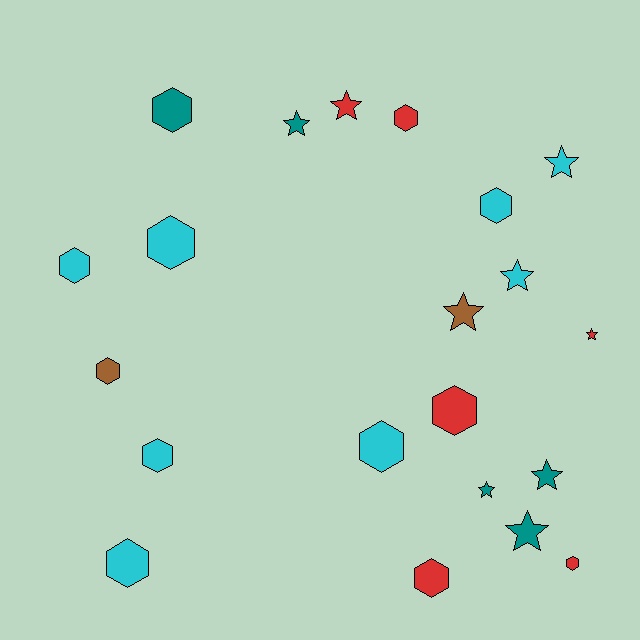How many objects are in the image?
There are 21 objects.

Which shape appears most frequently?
Hexagon, with 12 objects.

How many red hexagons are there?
There are 4 red hexagons.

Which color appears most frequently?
Cyan, with 8 objects.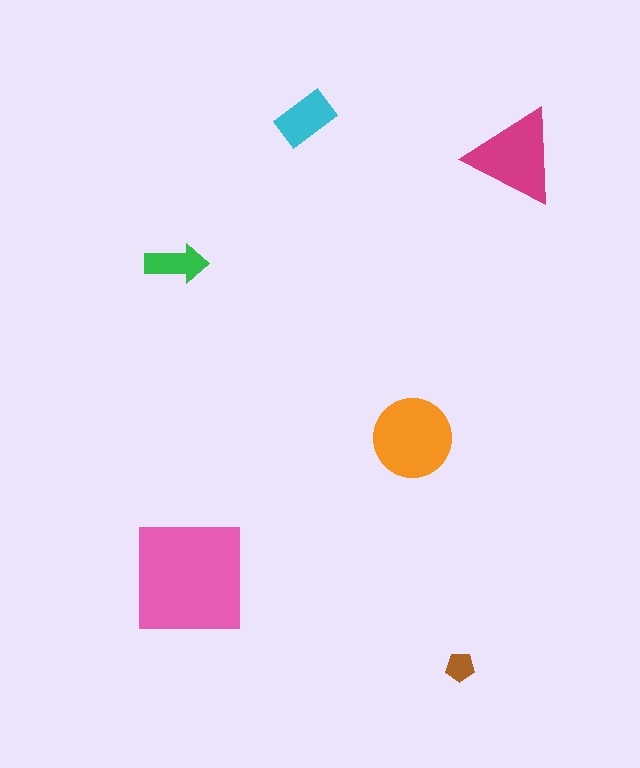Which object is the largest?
The pink square.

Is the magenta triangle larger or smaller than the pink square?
Smaller.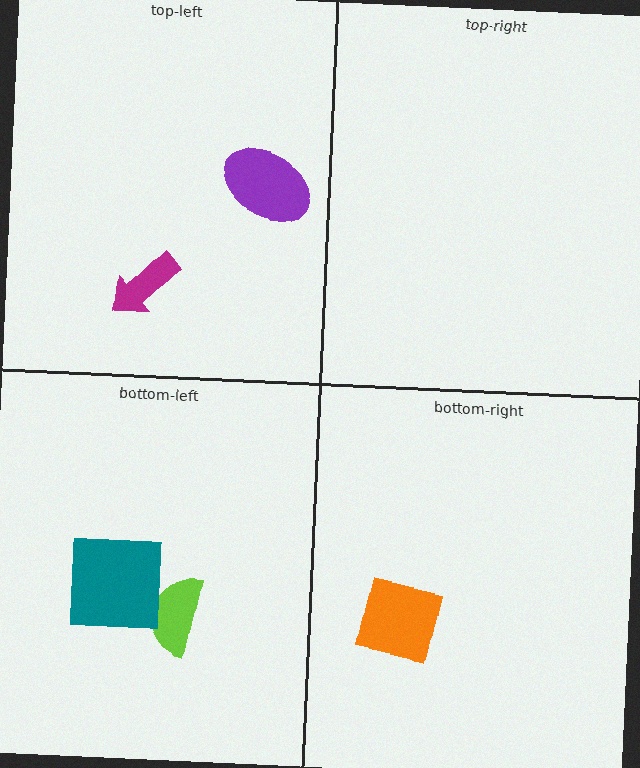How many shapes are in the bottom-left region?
2.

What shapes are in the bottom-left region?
The lime semicircle, the teal square.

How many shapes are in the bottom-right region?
1.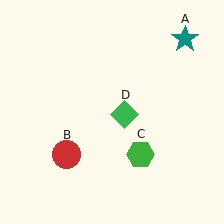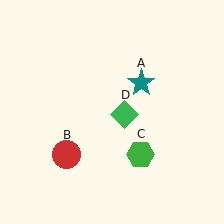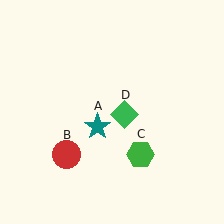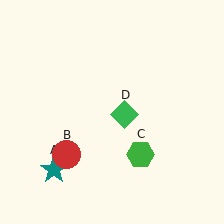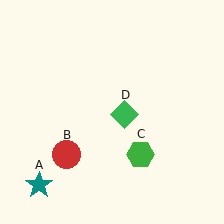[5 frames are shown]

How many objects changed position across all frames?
1 object changed position: teal star (object A).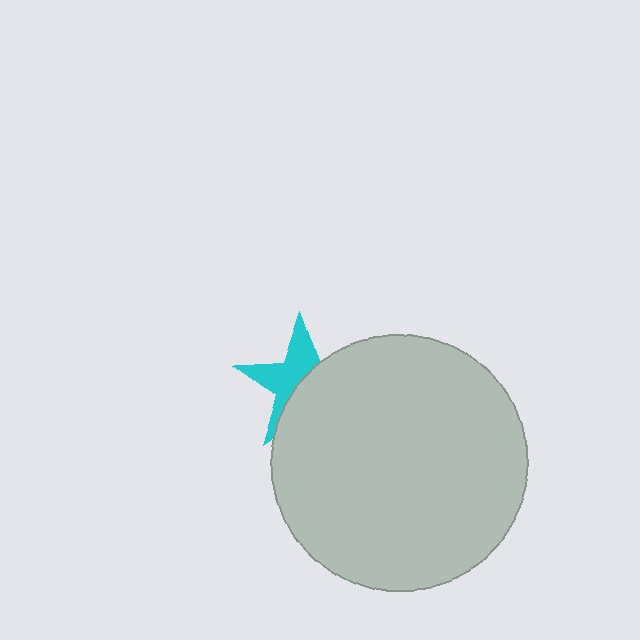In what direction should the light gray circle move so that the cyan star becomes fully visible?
The light gray circle should move toward the lower-right. That is the shortest direction to clear the overlap and leave the cyan star fully visible.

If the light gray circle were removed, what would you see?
You would see the complete cyan star.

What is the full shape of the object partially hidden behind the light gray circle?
The partially hidden object is a cyan star.